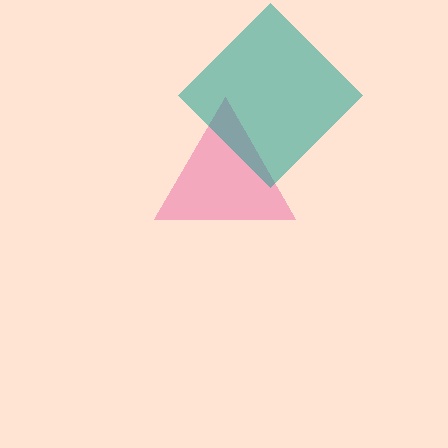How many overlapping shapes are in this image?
There are 2 overlapping shapes in the image.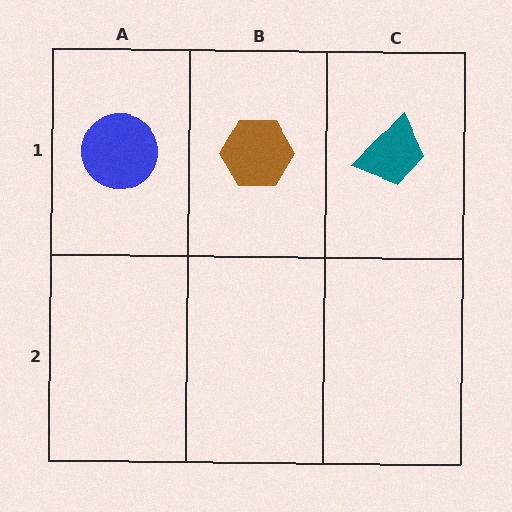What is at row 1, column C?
A teal trapezoid.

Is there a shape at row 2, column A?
No, that cell is empty.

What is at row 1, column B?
A brown hexagon.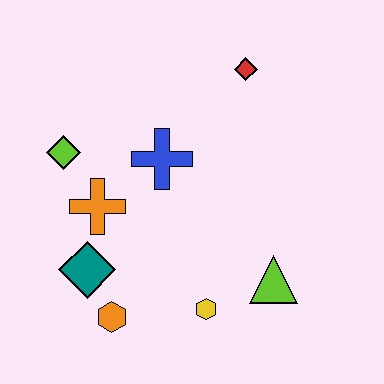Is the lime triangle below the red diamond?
Yes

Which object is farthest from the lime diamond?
The lime triangle is farthest from the lime diamond.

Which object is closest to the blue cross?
The orange cross is closest to the blue cross.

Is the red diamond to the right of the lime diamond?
Yes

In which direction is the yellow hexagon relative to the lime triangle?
The yellow hexagon is to the left of the lime triangle.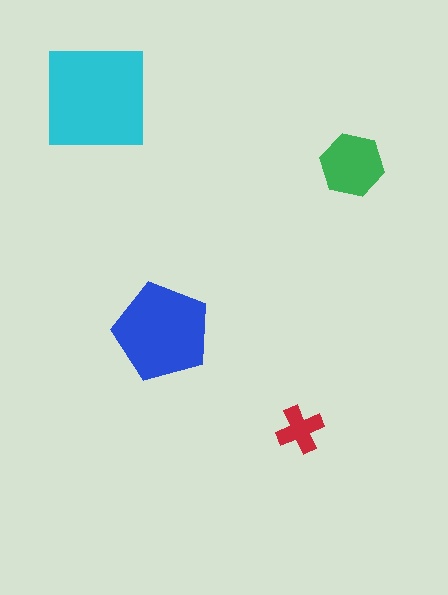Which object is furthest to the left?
The cyan square is leftmost.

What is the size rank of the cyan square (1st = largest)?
1st.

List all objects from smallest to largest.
The red cross, the green hexagon, the blue pentagon, the cyan square.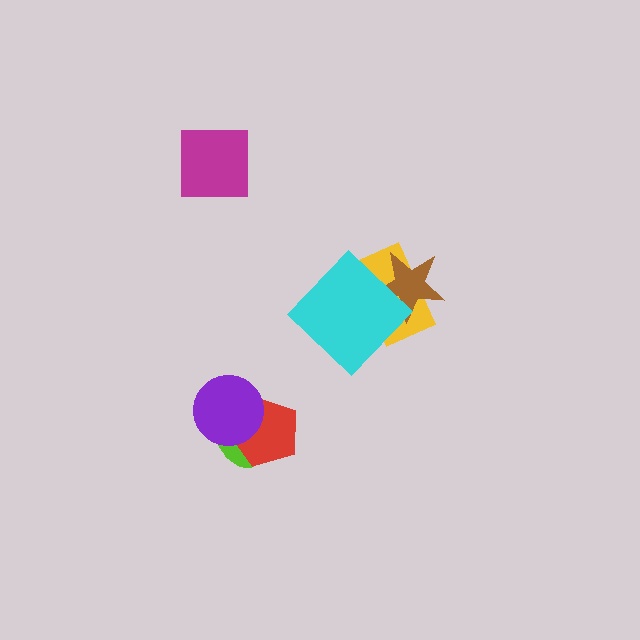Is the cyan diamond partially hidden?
No, no other shape covers it.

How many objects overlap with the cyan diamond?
2 objects overlap with the cyan diamond.